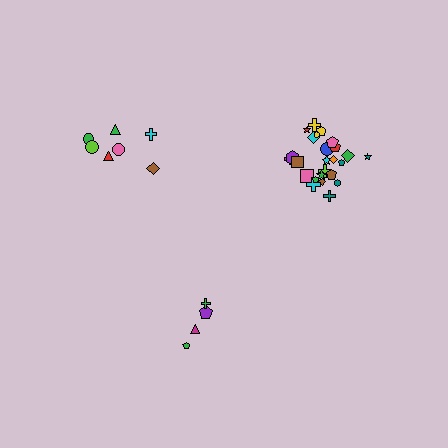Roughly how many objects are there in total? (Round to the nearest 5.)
Roughly 35 objects in total.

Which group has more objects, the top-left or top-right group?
The top-right group.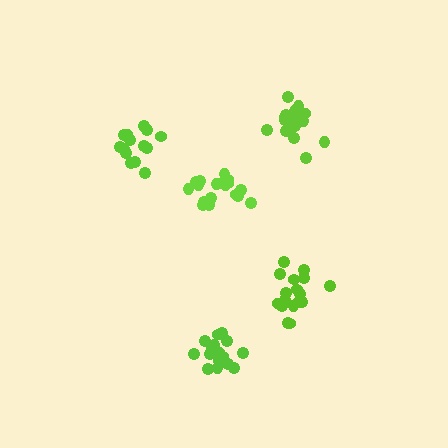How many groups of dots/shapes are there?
There are 5 groups.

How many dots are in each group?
Group 1: 17 dots, Group 2: 19 dots, Group 3: 20 dots, Group 4: 19 dots, Group 5: 14 dots (89 total).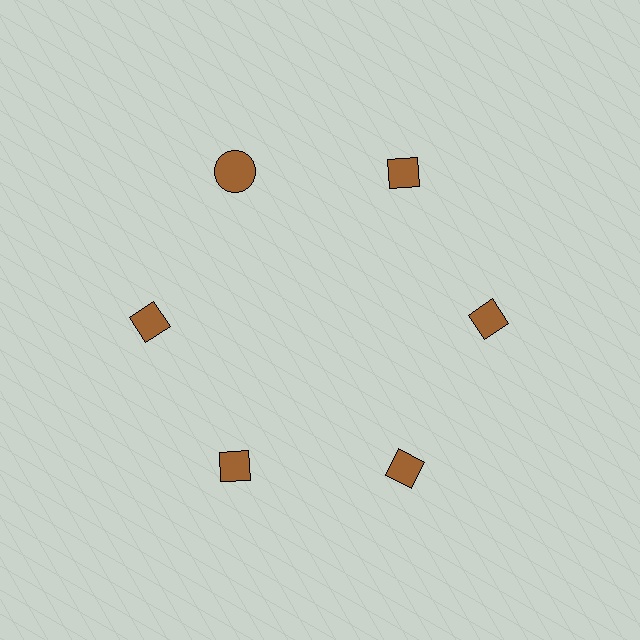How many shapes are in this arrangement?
There are 6 shapes arranged in a ring pattern.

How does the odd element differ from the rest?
It has a different shape: circle instead of diamond.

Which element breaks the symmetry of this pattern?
The brown circle at roughly the 11 o'clock position breaks the symmetry. All other shapes are brown diamonds.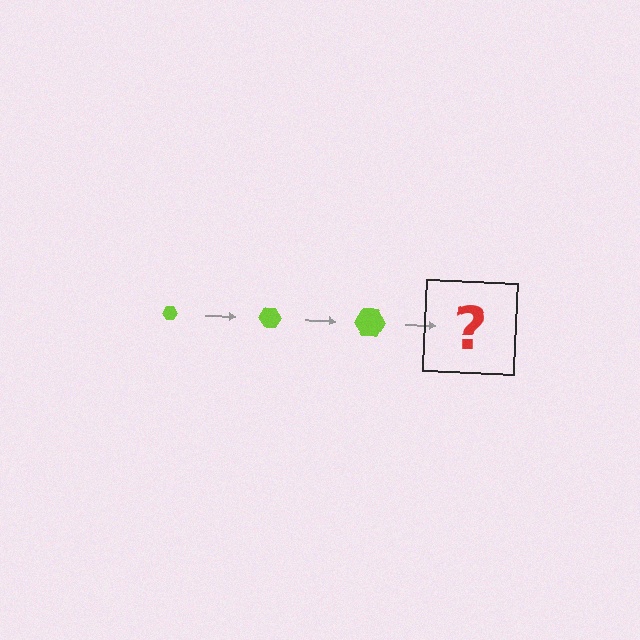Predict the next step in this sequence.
The next step is a lime hexagon, larger than the previous one.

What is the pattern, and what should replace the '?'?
The pattern is that the hexagon gets progressively larger each step. The '?' should be a lime hexagon, larger than the previous one.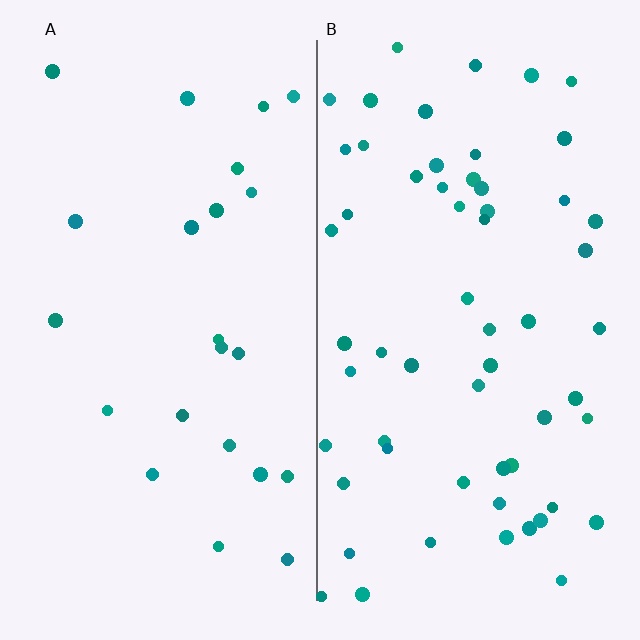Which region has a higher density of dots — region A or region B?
B (the right).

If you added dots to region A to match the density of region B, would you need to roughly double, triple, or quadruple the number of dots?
Approximately triple.